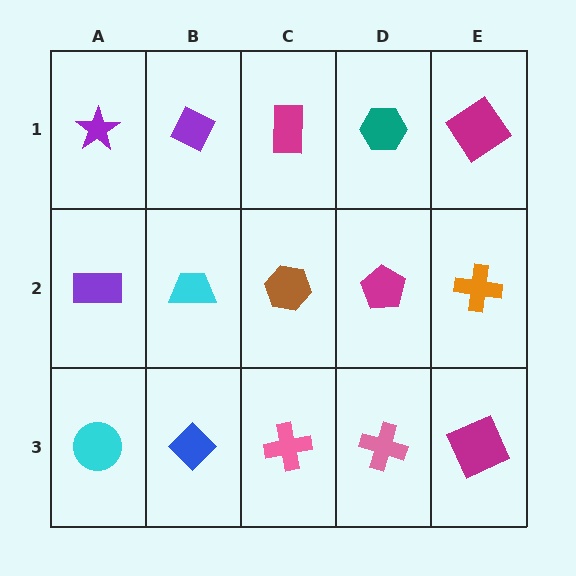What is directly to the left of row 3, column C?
A blue diamond.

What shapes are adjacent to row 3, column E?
An orange cross (row 2, column E), a pink cross (row 3, column D).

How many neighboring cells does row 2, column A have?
3.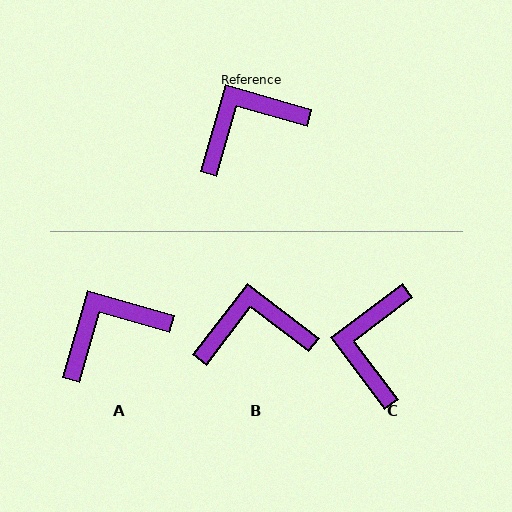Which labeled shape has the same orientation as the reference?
A.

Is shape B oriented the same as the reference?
No, it is off by about 21 degrees.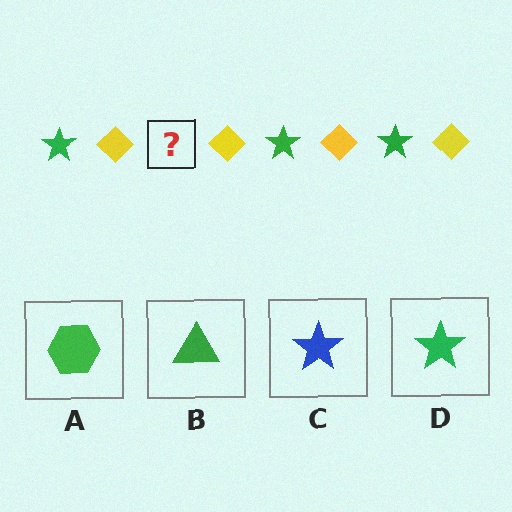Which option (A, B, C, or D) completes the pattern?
D.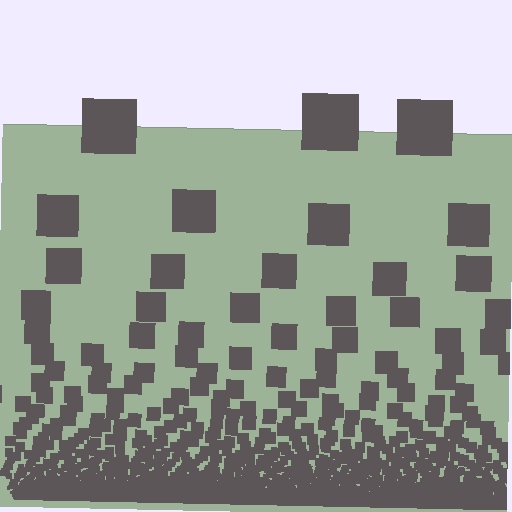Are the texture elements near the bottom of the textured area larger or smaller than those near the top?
Smaller. The gradient is inverted — elements near the bottom are smaller and denser.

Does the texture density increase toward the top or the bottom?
Density increases toward the bottom.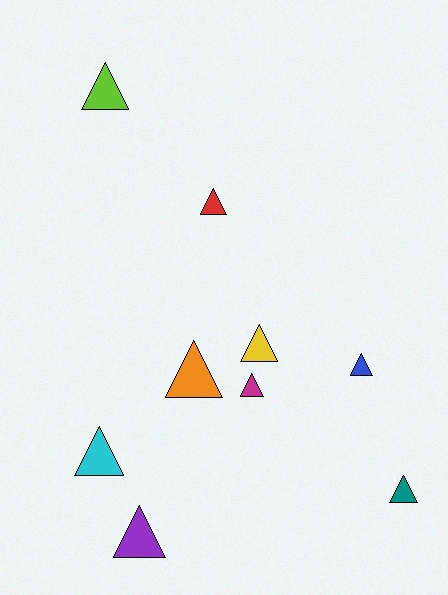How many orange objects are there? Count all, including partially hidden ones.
There is 1 orange object.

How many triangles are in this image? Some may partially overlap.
There are 9 triangles.